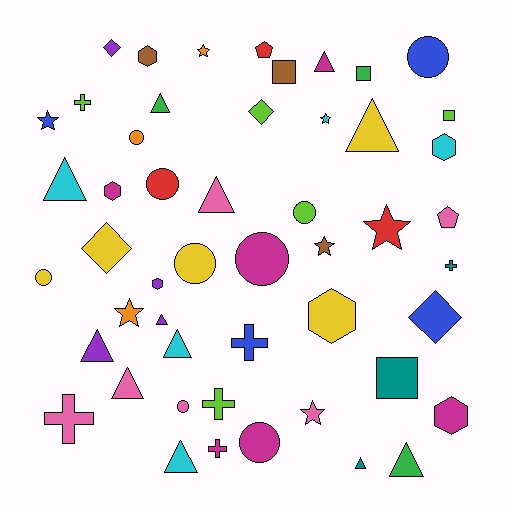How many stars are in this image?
There are 7 stars.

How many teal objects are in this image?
There are 3 teal objects.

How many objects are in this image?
There are 50 objects.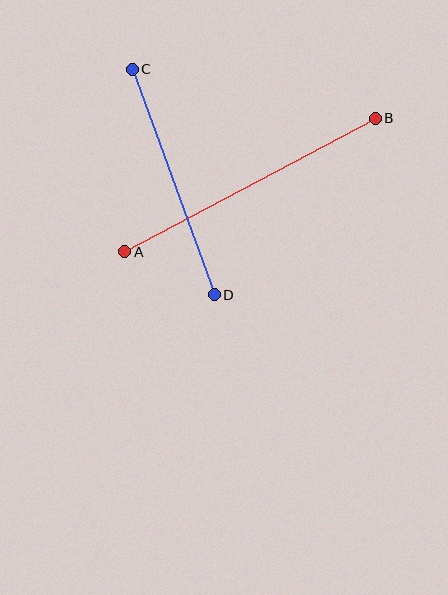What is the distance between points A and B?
The distance is approximately 284 pixels.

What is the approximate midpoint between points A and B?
The midpoint is at approximately (250, 185) pixels.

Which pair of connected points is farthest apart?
Points A and B are farthest apart.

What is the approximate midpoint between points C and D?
The midpoint is at approximately (173, 182) pixels.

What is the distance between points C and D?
The distance is approximately 240 pixels.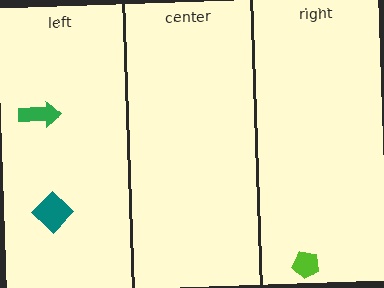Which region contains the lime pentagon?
The right region.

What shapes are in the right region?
The lime pentagon.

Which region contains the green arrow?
The left region.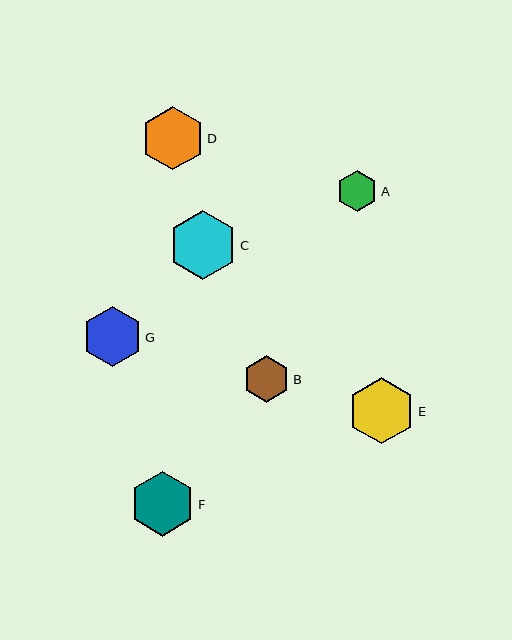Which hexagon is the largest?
Hexagon C is the largest with a size of approximately 69 pixels.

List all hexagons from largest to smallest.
From largest to smallest: C, E, F, D, G, B, A.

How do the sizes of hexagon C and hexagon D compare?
Hexagon C and hexagon D are approximately the same size.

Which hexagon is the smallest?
Hexagon A is the smallest with a size of approximately 41 pixels.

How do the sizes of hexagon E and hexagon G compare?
Hexagon E and hexagon G are approximately the same size.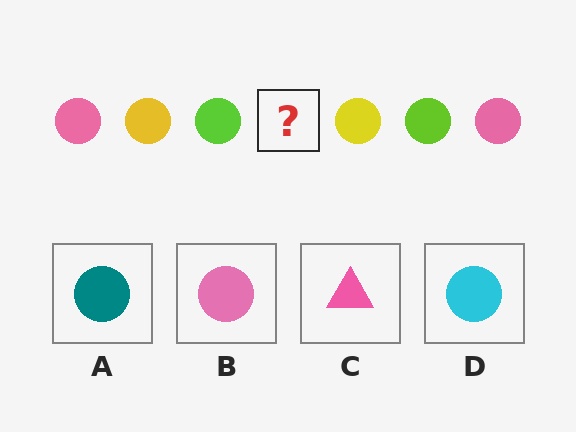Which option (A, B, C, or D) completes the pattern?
B.